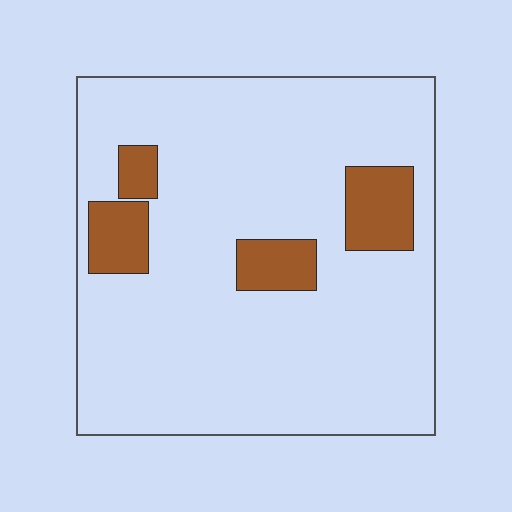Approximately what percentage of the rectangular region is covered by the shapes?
Approximately 15%.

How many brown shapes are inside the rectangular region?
4.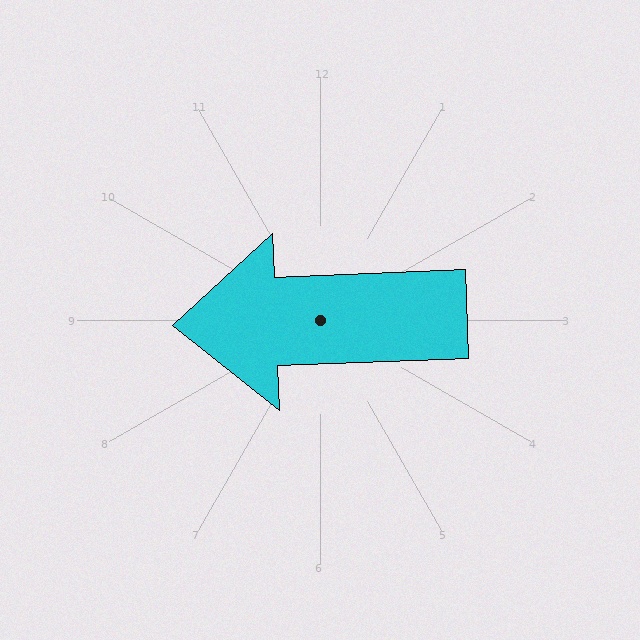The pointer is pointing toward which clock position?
Roughly 9 o'clock.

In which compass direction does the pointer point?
West.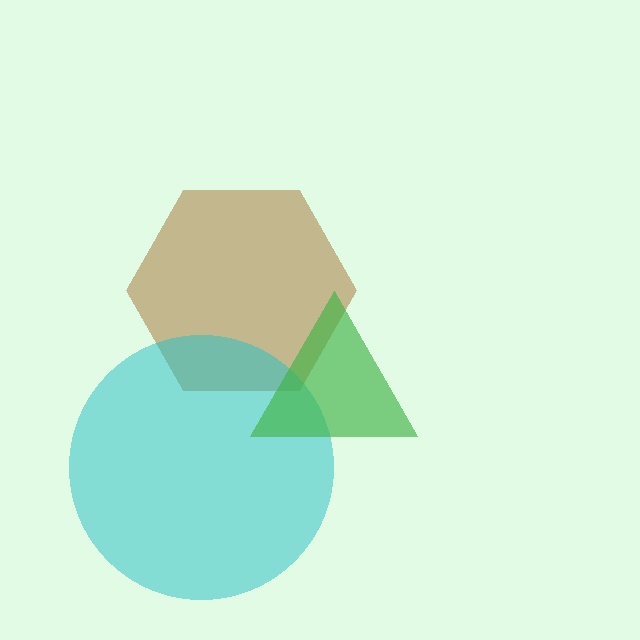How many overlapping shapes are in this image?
There are 3 overlapping shapes in the image.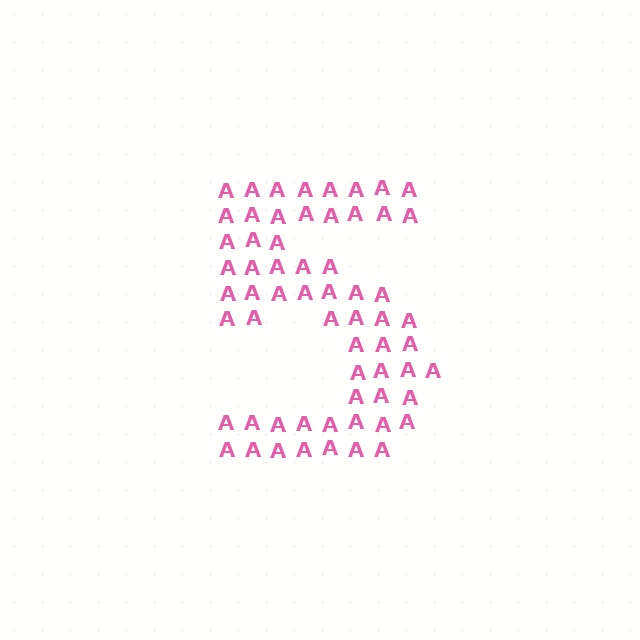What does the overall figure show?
The overall figure shows the digit 5.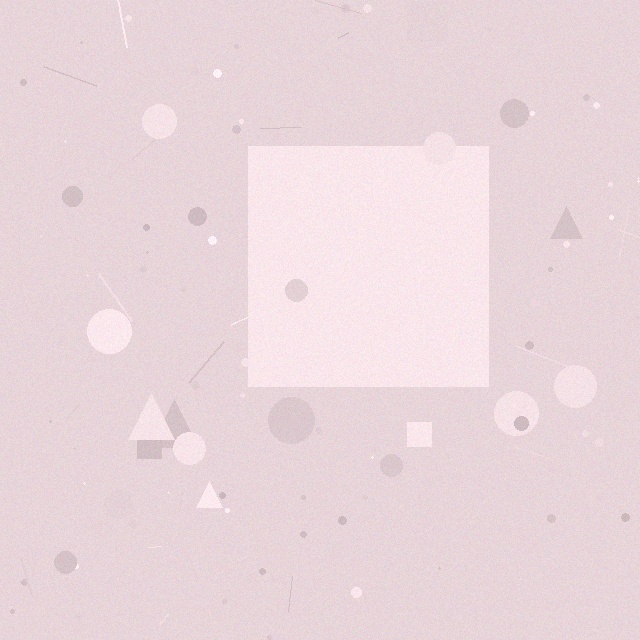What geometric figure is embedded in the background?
A square is embedded in the background.